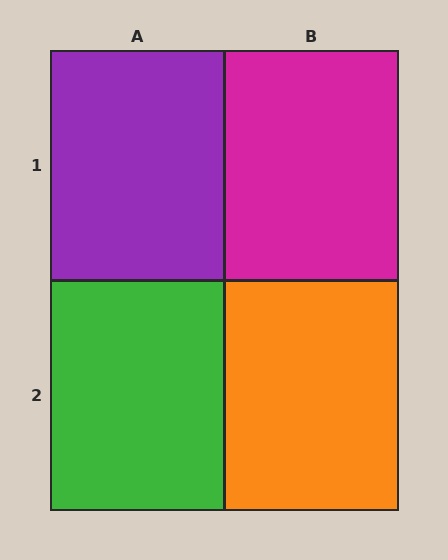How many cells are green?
1 cell is green.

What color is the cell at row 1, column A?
Purple.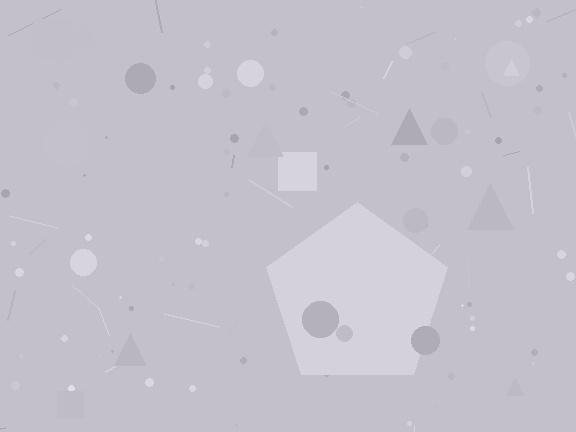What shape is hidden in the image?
A pentagon is hidden in the image.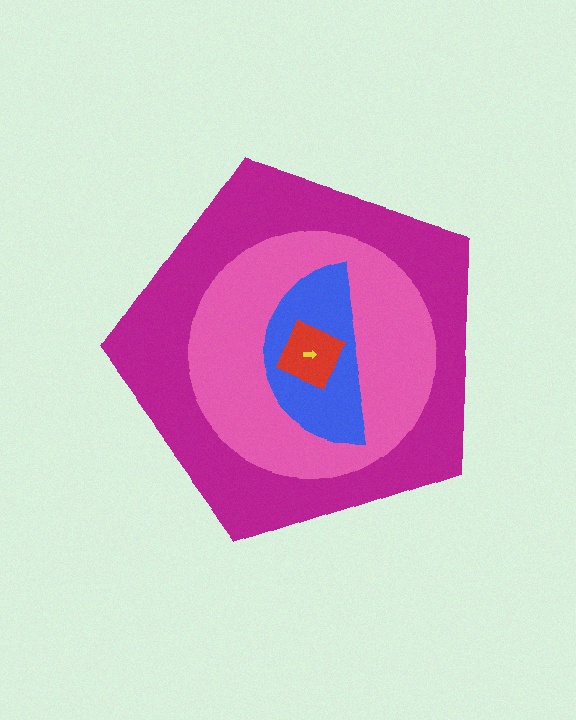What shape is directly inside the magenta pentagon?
The pink circle.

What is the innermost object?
The yellow arrow.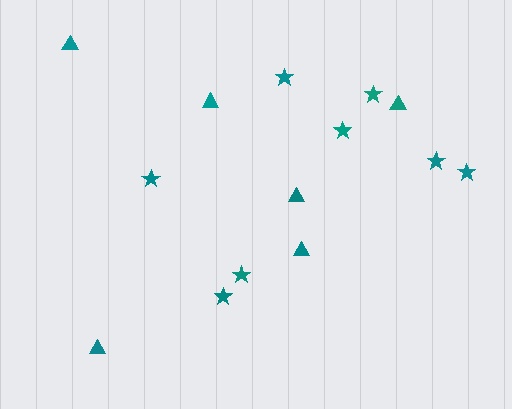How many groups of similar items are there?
There are 2 groups: one group of triangles (6) and one group of stars (8).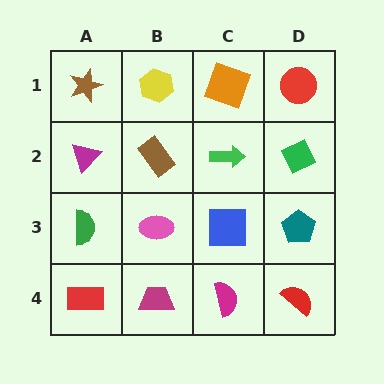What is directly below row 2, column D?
A teal pentagon.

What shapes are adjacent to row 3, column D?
A green diamond (row 2, column D), a red semicircle (row 4, column D), a blue square (row 3, column C).